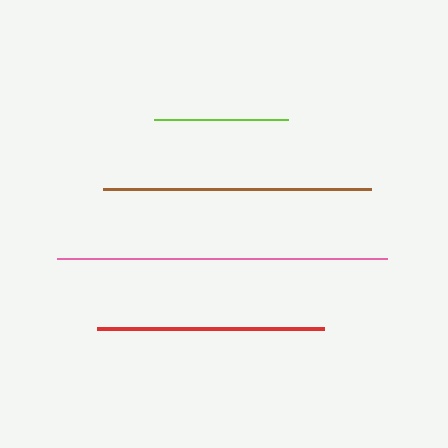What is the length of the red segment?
The red segment is approximately 227 pixels long.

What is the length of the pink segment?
The pink segment is approximately 330 pixels long.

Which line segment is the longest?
The pink line is the longest at approximately 330 pixels.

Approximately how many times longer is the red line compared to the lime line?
The red line is approximately 1.7 times the length of the lime line.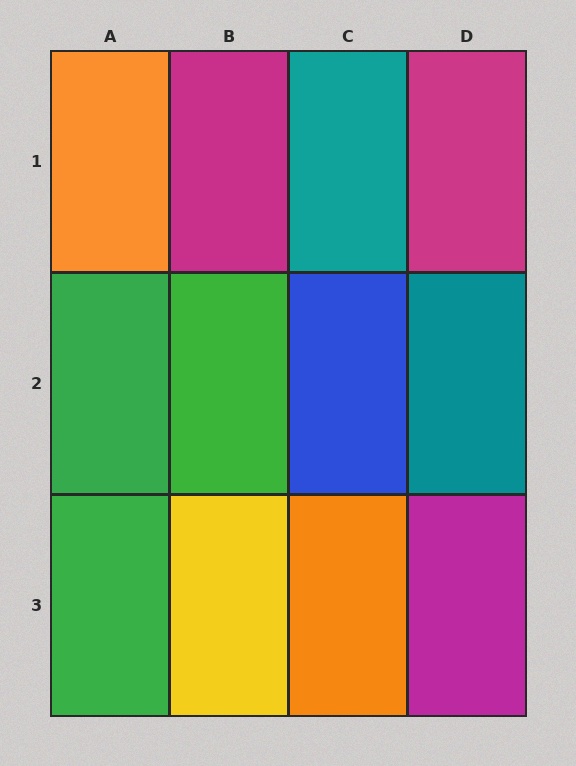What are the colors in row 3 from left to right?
Green, yellow, orange, magenta.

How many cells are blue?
1 cell is blue.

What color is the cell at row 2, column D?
Teal.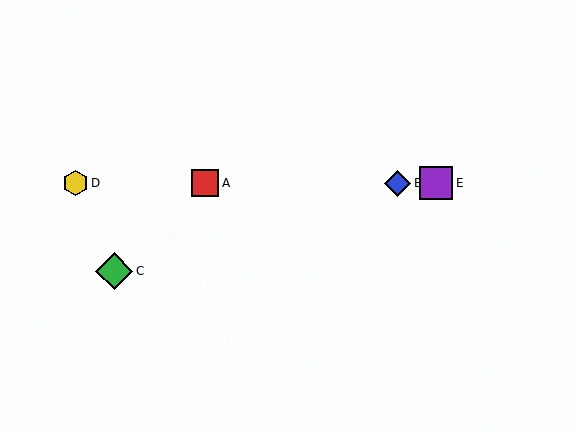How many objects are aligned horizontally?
4 objects (A, B, D, E) are aligned horizontally.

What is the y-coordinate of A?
Object A is at y≈183.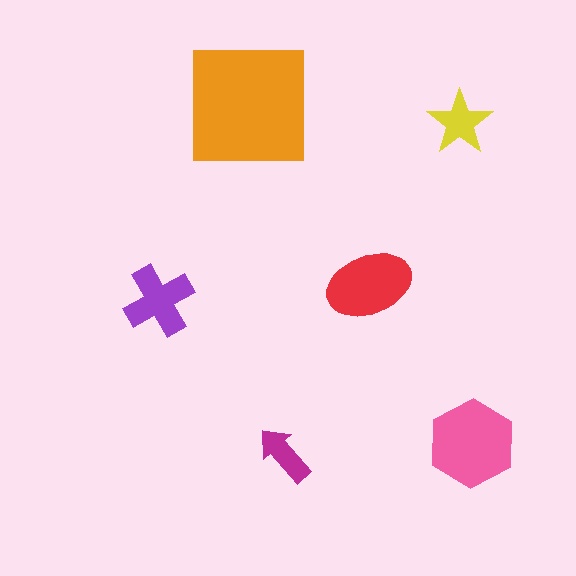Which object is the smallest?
The magenta arrow.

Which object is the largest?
The orange square.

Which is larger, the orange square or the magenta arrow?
The orange square.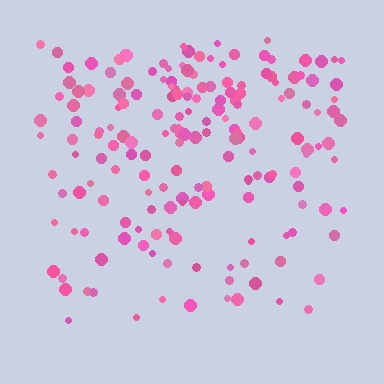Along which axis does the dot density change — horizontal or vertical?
Vertical.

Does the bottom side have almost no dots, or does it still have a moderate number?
Still a moderate number, just noticeably fewer than the top.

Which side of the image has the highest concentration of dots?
The top.